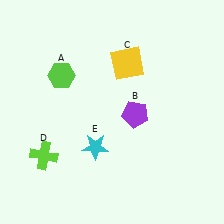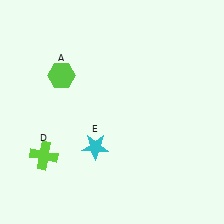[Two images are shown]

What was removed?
The yellow square (C), the purple pentagon (B) were removed in Image 2.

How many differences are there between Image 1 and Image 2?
There are 2 differences between the two images.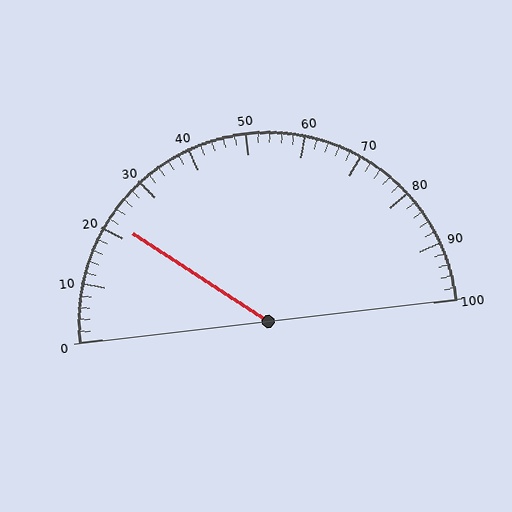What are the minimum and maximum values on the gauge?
The gauge ranges from 0 to 100.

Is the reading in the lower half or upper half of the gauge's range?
The reading is in the lower half of the range (0 to 100).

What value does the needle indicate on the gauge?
The needle indicates approximately 22.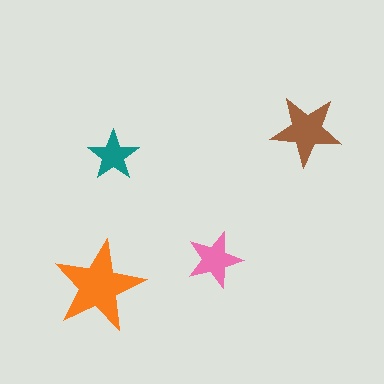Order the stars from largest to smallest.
the orange one, the brown one, the pink one, the teal one.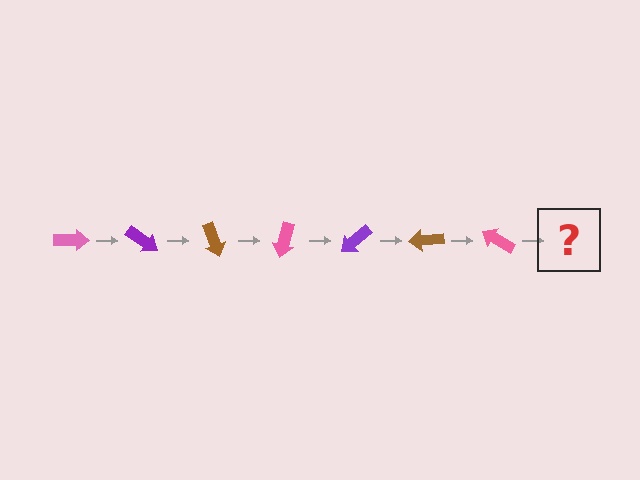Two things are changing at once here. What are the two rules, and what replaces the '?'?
The two rules are that it rotates 35 degrees each step and the color cycles through pink, purple, and brown. The '?' should be a purple arrow, rotated 245 degrees from the start.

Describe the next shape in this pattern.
It should be a purple arrow, rotated 245 degrees from the start.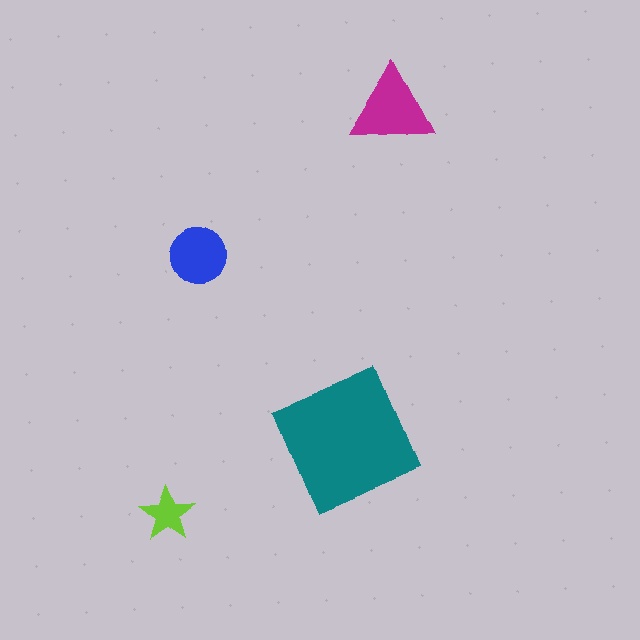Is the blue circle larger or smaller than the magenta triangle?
Smaller.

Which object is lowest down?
The lime star is bottommost.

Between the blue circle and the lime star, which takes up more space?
The blue circle.